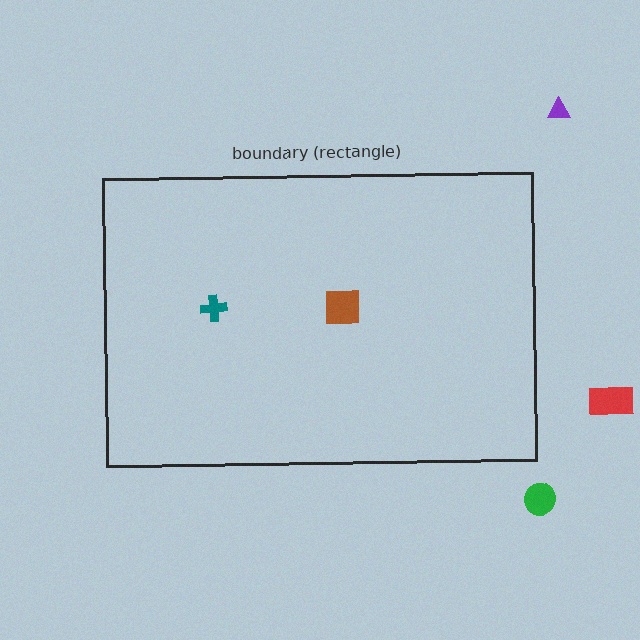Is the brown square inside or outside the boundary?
Inside.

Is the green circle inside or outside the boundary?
Outside.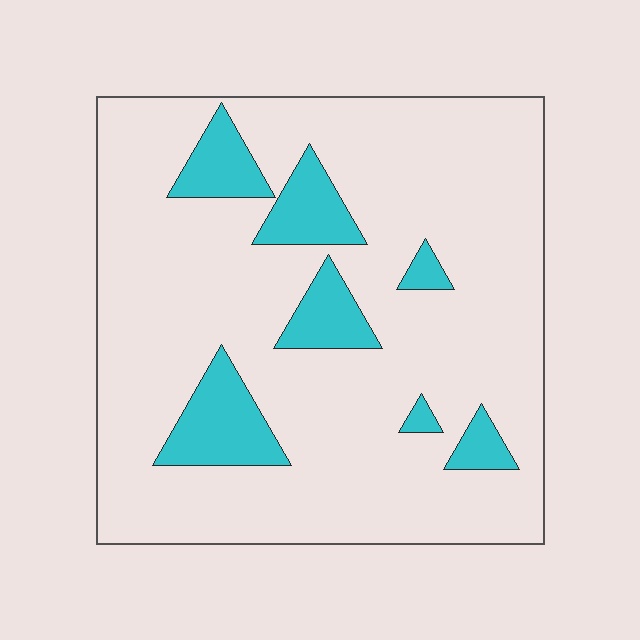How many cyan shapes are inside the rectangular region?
7.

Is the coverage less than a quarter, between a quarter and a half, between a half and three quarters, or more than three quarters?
Less than a quarter.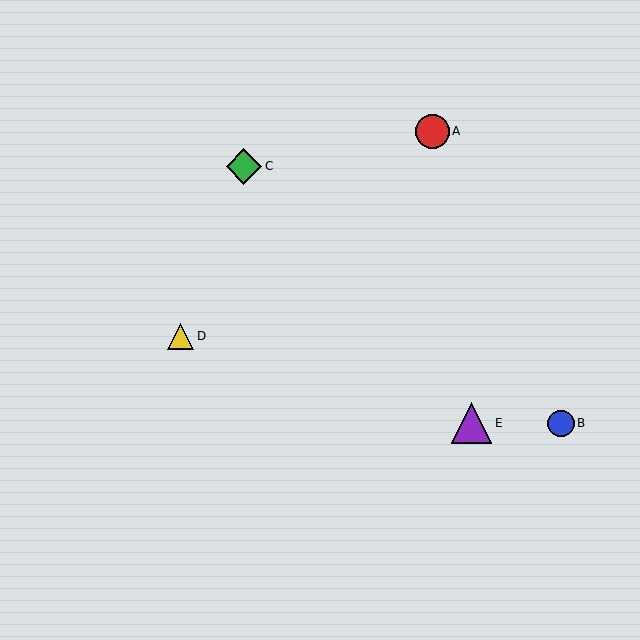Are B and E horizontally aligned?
Yes, both are at y≈423.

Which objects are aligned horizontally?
Objects B, E are aligned horizontally.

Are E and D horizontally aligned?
No, E is at y≈423 and D is at y≈336.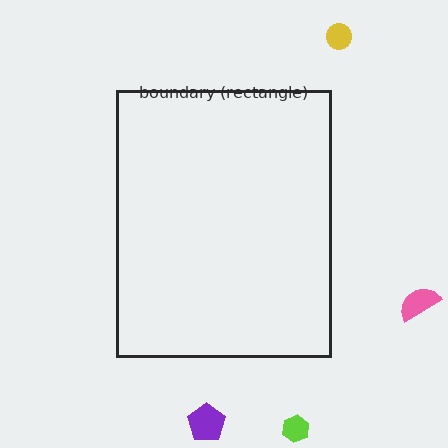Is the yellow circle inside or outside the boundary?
Outside.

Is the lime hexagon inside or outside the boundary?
Outside.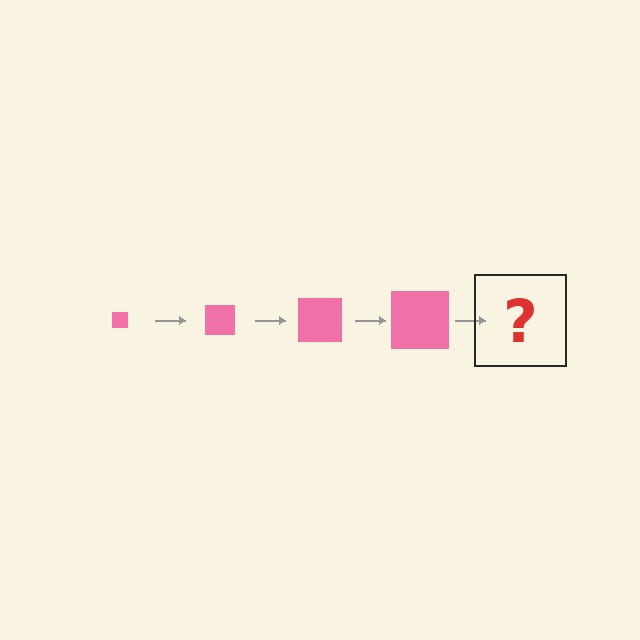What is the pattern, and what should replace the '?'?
The pattern is that the square gets progressively larger each step. The '?' should be a pink square, larger than the previous one.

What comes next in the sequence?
The next element should be a pink square, larger than the previous one.